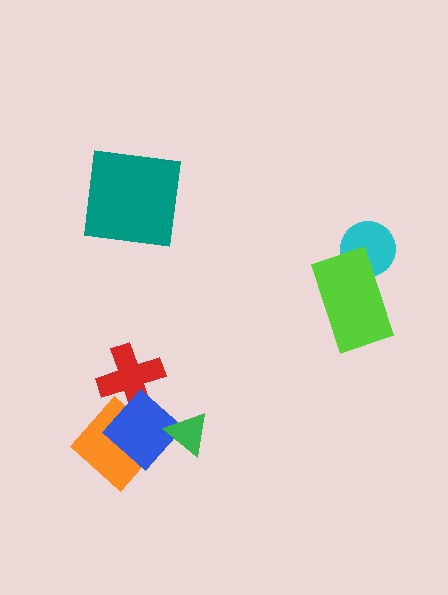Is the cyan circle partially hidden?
Yes, it is partially covered by another shape.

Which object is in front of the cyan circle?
The lime rectangle is in front of the cyan circle.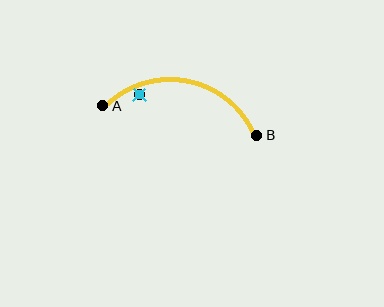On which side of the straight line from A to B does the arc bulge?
The arc bulges above the straight line connecting A and B.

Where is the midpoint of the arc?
The arc midpoint is the point on the curve farthest from the straight line joining A and B. It sits above that line.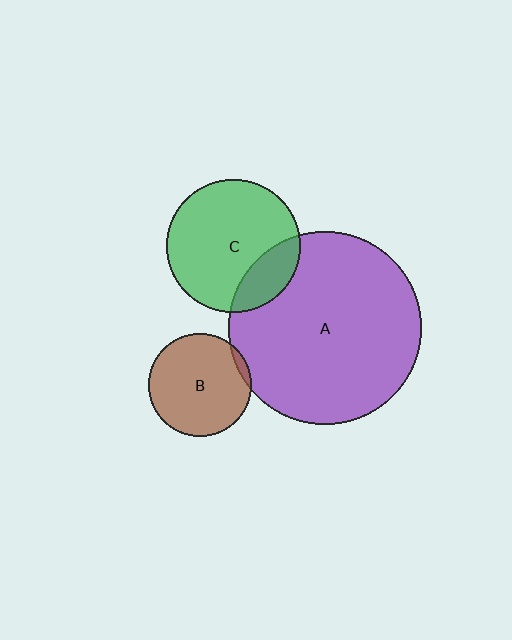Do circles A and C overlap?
Yes.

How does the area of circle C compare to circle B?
Approximately 1.7 times.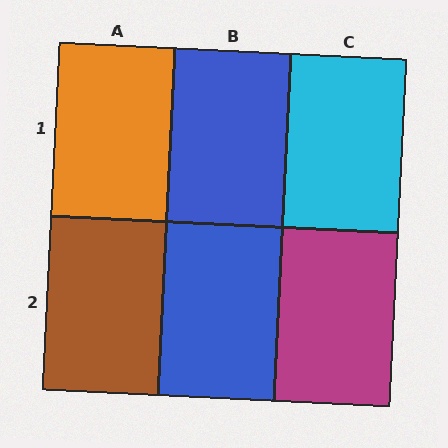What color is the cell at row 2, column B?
Blue.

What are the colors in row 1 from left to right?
Orange, blue, cyan.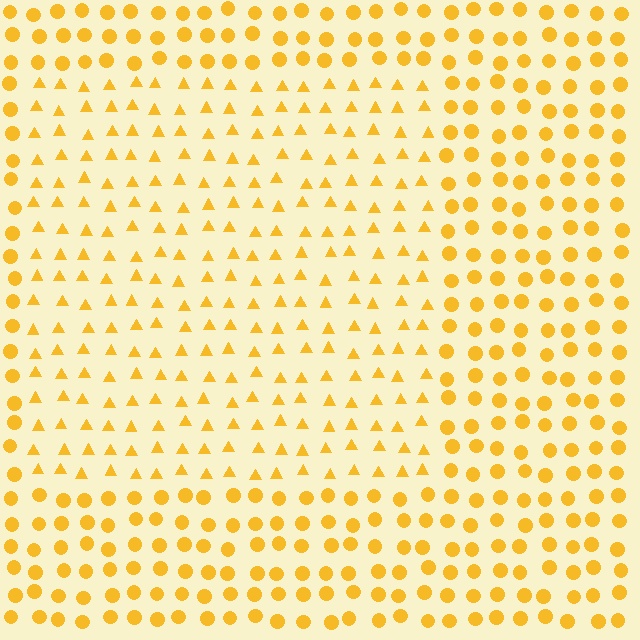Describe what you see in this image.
The image is filled with small yellow elements arranged in a uniform grid. A rectangle-shaped region contains triangles, while the surrounding area contains circles. The boundary is defined purely by the change in element shape.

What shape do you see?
I see a rectangle.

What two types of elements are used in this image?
The image uses triangles inside the rectangle region and circles outside it.